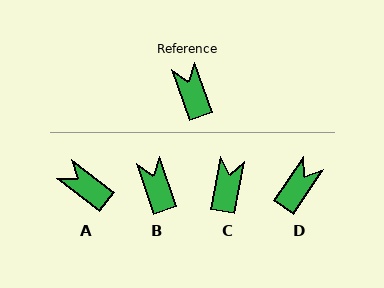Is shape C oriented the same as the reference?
No, it is off by about 30 degrees.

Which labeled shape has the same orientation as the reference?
B.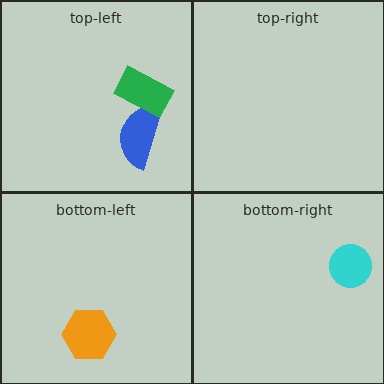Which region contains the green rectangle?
The top-left region.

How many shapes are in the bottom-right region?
1.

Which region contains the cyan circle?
The bottom-right region.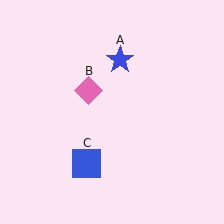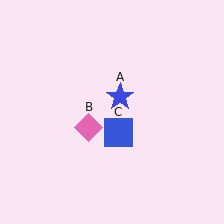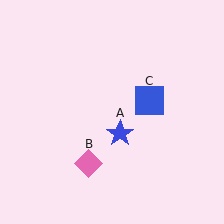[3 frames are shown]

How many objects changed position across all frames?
3 objects changed position: blue star (object A), pink diamond (object B), blue square (object C).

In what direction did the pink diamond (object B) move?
The pink diamond (object B) moved down.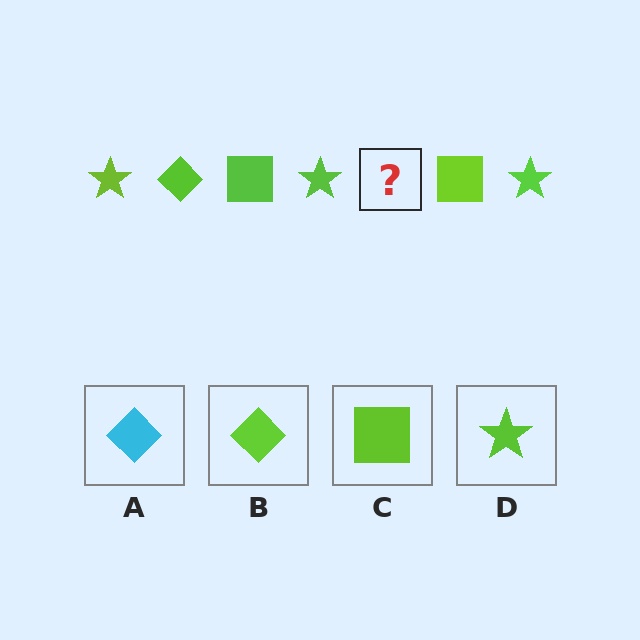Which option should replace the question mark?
Option B.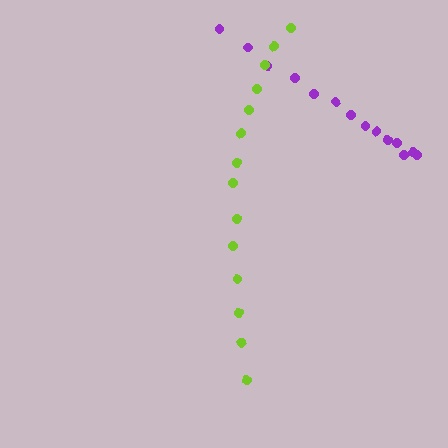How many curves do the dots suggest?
There are 2 distinct paths.